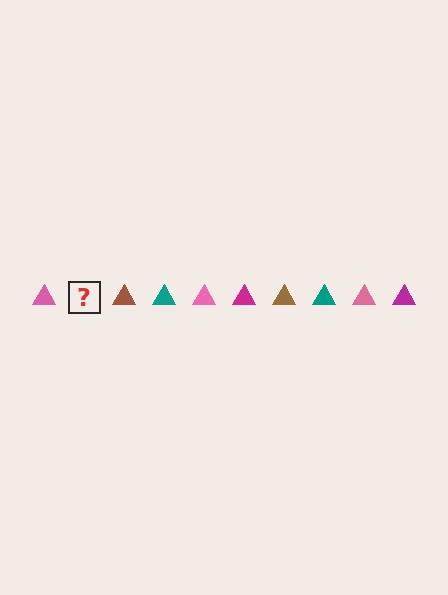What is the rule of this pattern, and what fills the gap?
The rule is that the pattern cycles through pink, magenta, brown, teal triangles. The gap should be filled with a magenta triangle.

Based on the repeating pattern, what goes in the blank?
The blank should be a magenta triangle.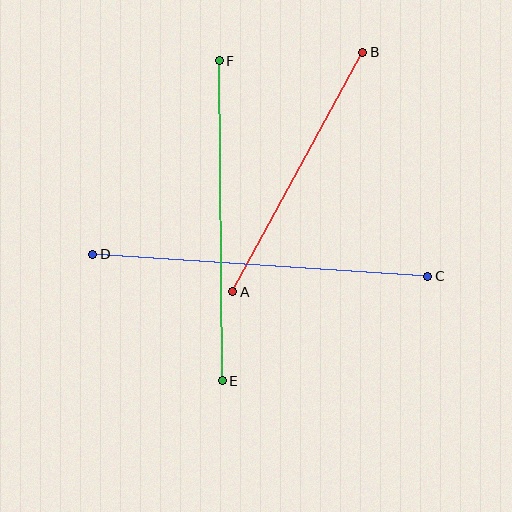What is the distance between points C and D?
The distance is approximately 336 pixels.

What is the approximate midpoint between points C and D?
The midpoint is at approximately (260, 265) pixels.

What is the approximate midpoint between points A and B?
The midpoint is at approximately (298, 172) pixels.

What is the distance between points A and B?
The distance is approximately 273 pixels.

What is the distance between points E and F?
The distance is approximately 320 pixels.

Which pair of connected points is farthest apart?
Points C and D are farthest apart.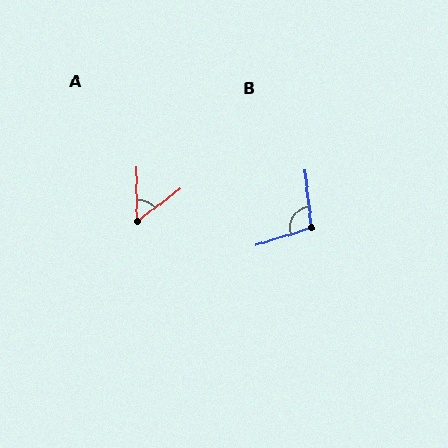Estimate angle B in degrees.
Approximately 101 degrees.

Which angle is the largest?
B, at approximately 101 degrees.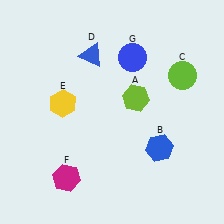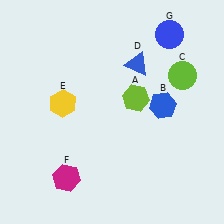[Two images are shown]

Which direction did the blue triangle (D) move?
The blue triangle (D) moved right.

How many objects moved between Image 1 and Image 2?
3 objects moved between the two images.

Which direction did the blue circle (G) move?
The blue circle (G) moved right.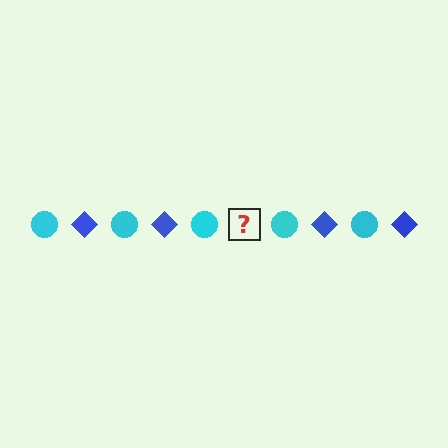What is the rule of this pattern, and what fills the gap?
The rule is that the pattern alternates between cyan circle and blue diamond. The gap should be filled with a blue diamond.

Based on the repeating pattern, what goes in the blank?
The blank should be a blue diamond.